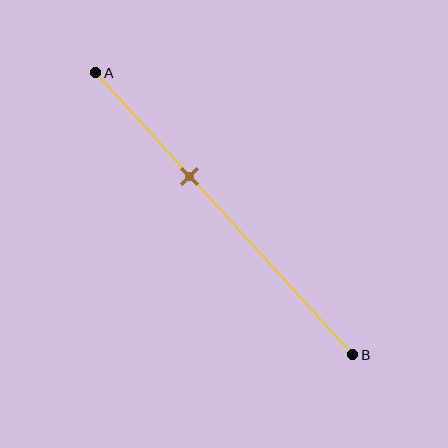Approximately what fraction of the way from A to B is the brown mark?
The brown mark is approximately 35% of the way from A to B.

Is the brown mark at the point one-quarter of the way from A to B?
No, the mark is at about 35% from A, not at the 25% one-quarter point.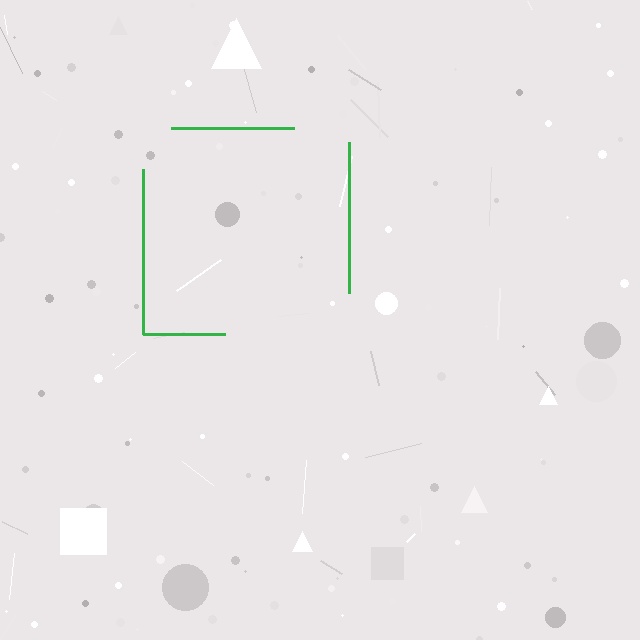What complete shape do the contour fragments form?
The contour fragments form a square.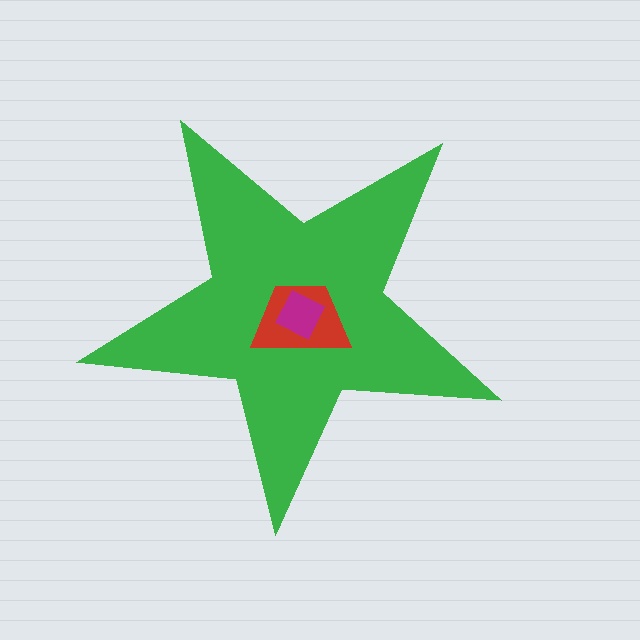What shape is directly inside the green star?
The red trapezoid.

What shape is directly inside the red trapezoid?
The magenta diamond.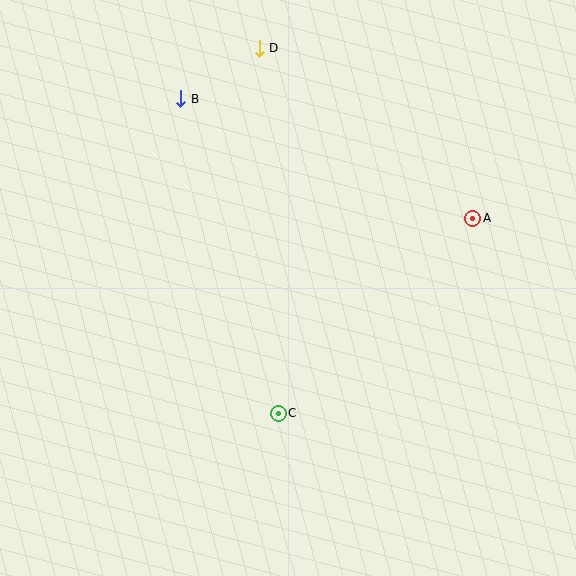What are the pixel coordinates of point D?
Point D is at (259, 48).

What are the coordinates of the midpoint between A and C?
The midpoint between A and C is at (375, 316).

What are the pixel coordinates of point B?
Point B is at (181, 99).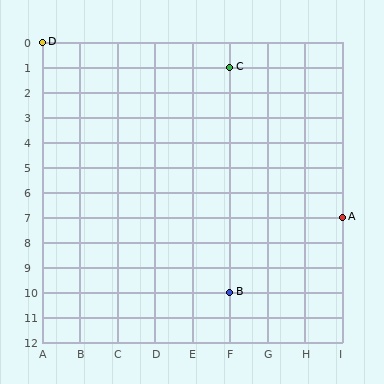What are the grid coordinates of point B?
Point B is at grid coordinates (F, 10).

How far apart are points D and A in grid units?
Points D and A are 8 columns and 7 rows apart (about 10.6 grid units diagonally).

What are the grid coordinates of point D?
Point D is at grid coordinates (A, 0).